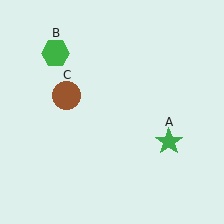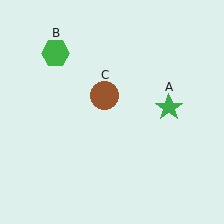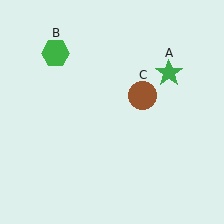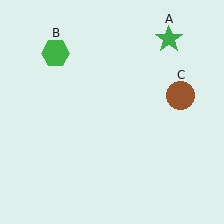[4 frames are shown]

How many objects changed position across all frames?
2 objects changed position: green star (object A), brown circle (object C).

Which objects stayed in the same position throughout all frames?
Green hexagon (object B) remained stationary.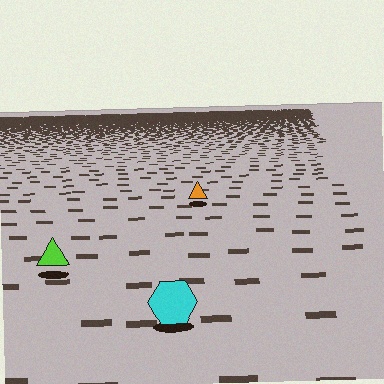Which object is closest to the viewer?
The cyan hexagon is closest. The texture marks near it are larger and more spread out.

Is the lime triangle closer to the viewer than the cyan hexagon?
No. The cyan hexagon is closer — you can tell from the texture gradient: the ground texture is coarser near it.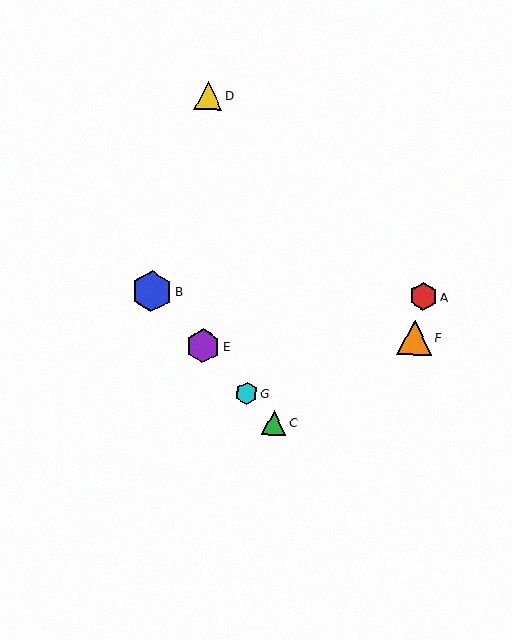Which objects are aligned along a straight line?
Objects B, C, E, G are aligned along a straight line.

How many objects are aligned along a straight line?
4 objects (B, C, E, G) are aligned along a straight line.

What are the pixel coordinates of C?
Object C is at (274, 423).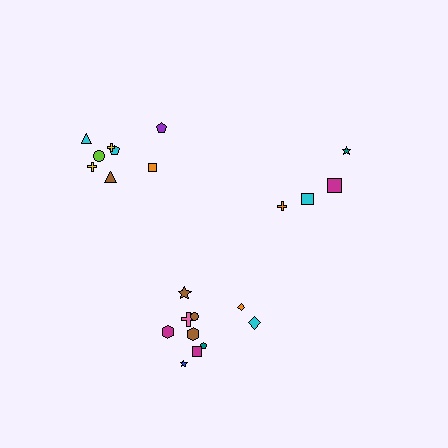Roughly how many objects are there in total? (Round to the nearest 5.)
Roughly 20 objects in total.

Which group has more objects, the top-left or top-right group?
The top-left group.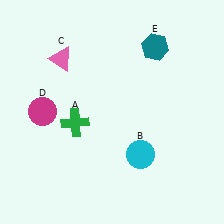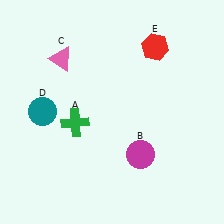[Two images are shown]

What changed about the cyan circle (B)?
In Image 1, B is cyan. In Image 2, it changed to magenta.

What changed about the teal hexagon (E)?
In Image 1, E is teal. In Image 2, it changed to red.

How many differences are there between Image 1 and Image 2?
There are 3 differences between the two images.